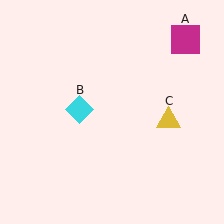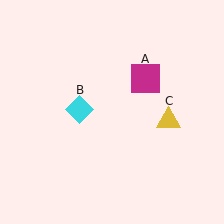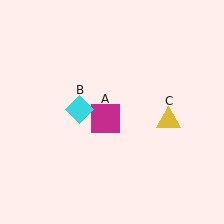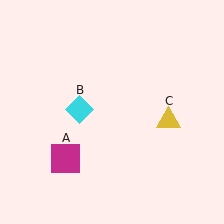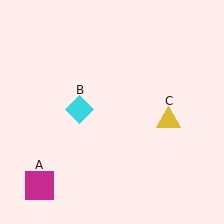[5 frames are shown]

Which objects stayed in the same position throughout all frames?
Cyan diamond (object B) and yellow triangle (object C) remained stationary.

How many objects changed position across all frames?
1 object changed position: magenta square (object A).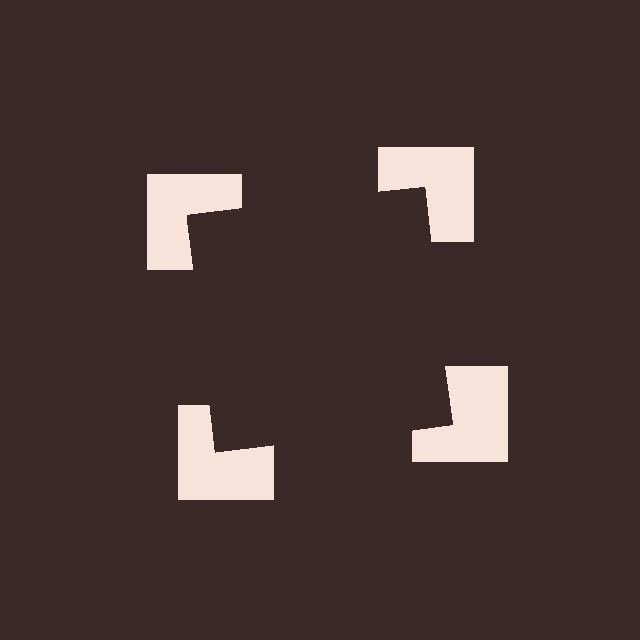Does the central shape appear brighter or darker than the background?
It typically appears slightly darker than the background, even though no actual brightness change is drawn.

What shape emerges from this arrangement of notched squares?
An illusory square — its edges are inferred from the aligned wedge cuts in the notched squares, not physically drawn.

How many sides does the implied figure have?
4 sides.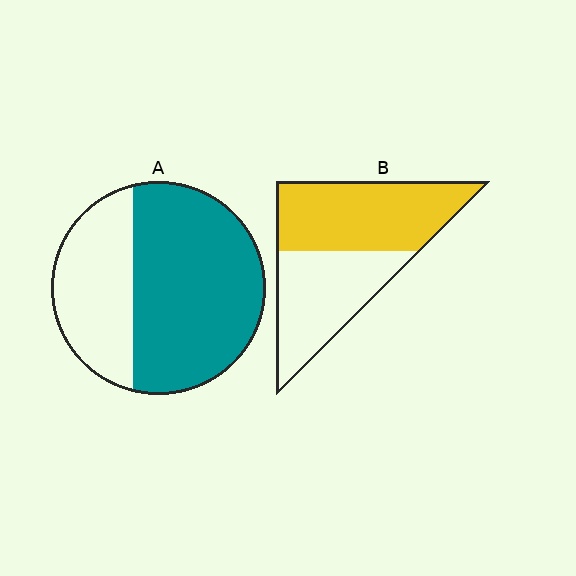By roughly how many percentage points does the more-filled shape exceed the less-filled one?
By roughly 10 percentage points (A over B).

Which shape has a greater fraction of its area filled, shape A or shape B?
Shape A.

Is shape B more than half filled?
Yes.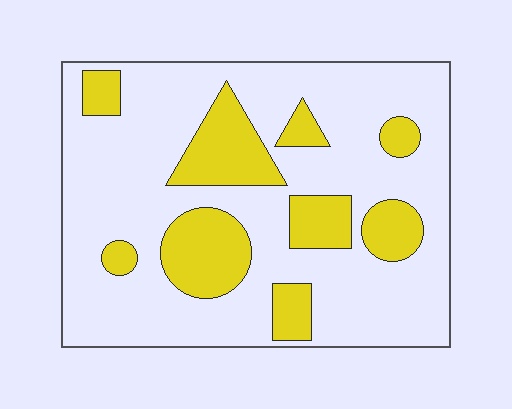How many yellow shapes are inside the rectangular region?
9.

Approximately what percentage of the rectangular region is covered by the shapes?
Approximately 25%.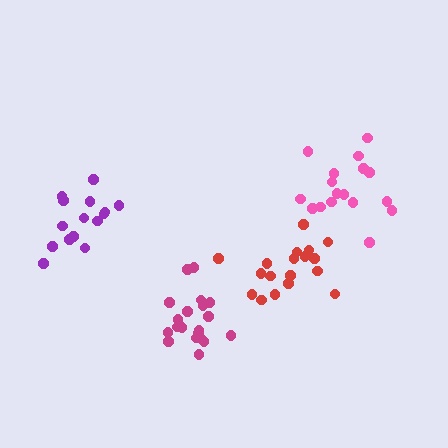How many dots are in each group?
Group 1: 17 dots, Group 2: 15 dots, Group 3: 20 dots, Group 4: 18 dots (70 total).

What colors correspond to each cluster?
The clusters are colored: pink, purple, magenta, red.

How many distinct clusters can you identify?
There are 4 distinct clusters.